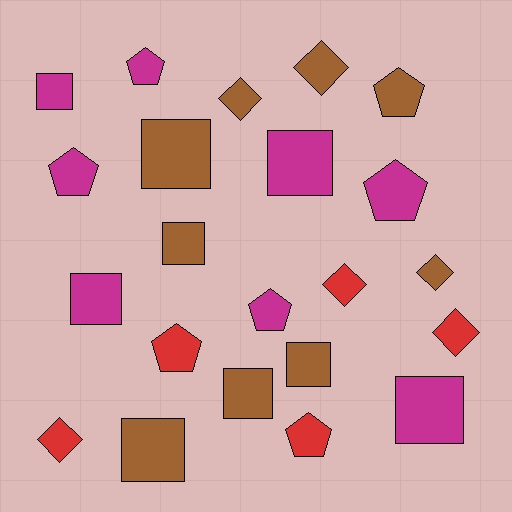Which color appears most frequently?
Brown, with 9 objects.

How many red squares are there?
There are no red squares.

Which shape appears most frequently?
Square, with 9 objects.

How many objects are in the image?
There are 22 objects.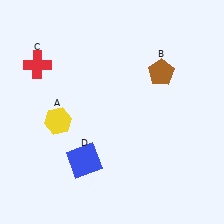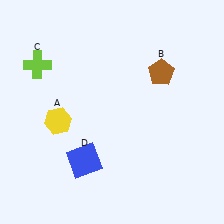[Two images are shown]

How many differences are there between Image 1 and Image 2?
There is 1 difference between the two images.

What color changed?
The cross (C) changed from red in Image 1 to lime in Image 2.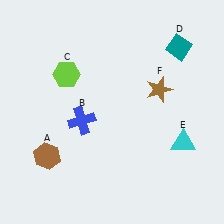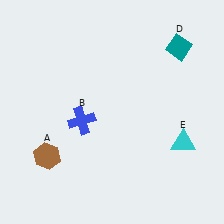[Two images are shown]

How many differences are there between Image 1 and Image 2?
There are 2 differences between the two images.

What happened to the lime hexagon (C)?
The lime hexagon (C) was removed in Image 2. It was in the top-left area of Image 1.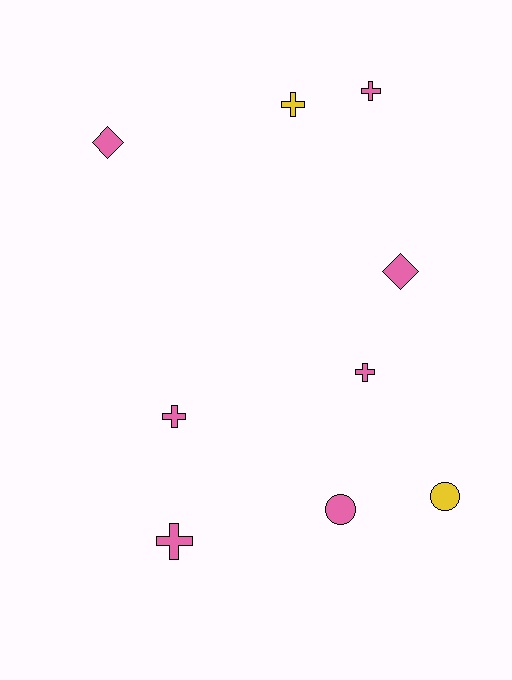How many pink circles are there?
There is 1 pink circle.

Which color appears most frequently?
Pink, with 7 objects.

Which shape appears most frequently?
Cross, with 5 objects.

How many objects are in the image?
There are 9 objects.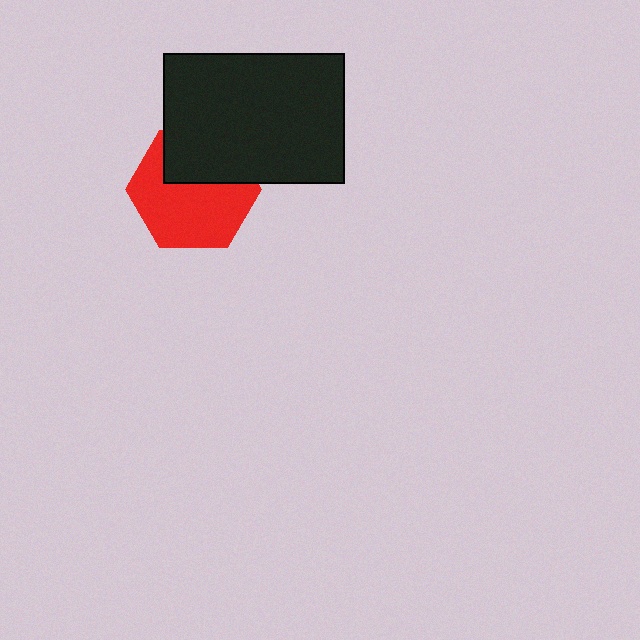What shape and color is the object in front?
The object in front is a black rectangle.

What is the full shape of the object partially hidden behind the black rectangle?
The partially hidden object is a red hexagon.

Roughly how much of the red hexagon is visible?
About half of it is visible (roughly 65%).